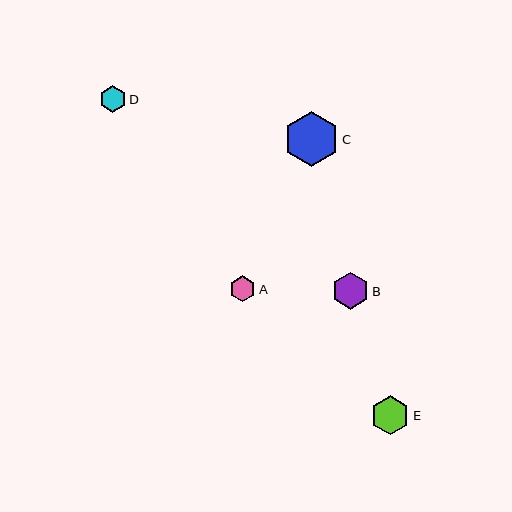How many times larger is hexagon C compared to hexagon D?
Hexagon C is approximately 2.0 times the size of hexagon D.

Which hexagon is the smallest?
Hexagon A is the smallest with a size of approximately 26 pixels.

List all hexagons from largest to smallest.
From largest to smallest: C, E, B, D, A.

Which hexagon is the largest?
Hexagon C is the largest with a size of approximately 55 pixels.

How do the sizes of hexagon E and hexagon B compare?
Hexagon E and hexagon B are approximately the same size.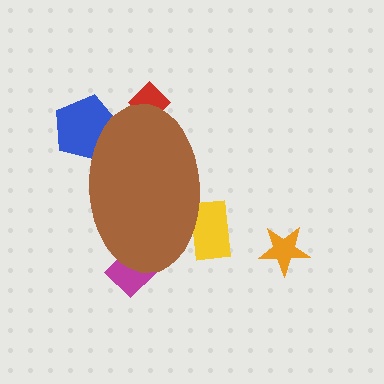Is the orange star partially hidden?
No, the orange star is fully visible.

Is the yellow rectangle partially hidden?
Yes, the yellow rectangle is partially hidden behind the brown ellipse.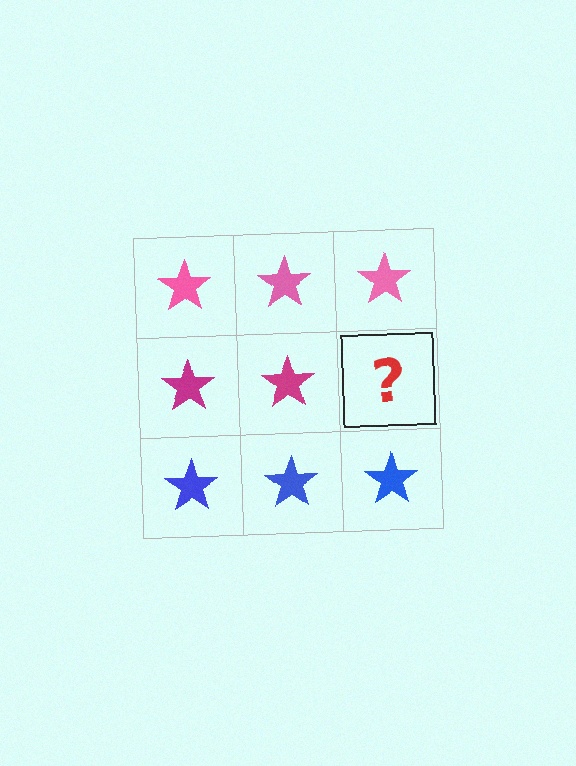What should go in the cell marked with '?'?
The missing cell should contain a magenta star.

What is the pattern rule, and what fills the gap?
The rule is that each row has a consistent color. The gap should be filled with a magenta star.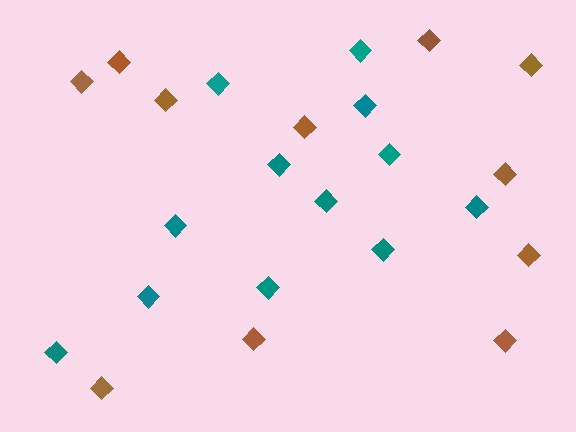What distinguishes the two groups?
There are 2 groups: one group of teal diamonds (12) and one group of brown diamonds (11).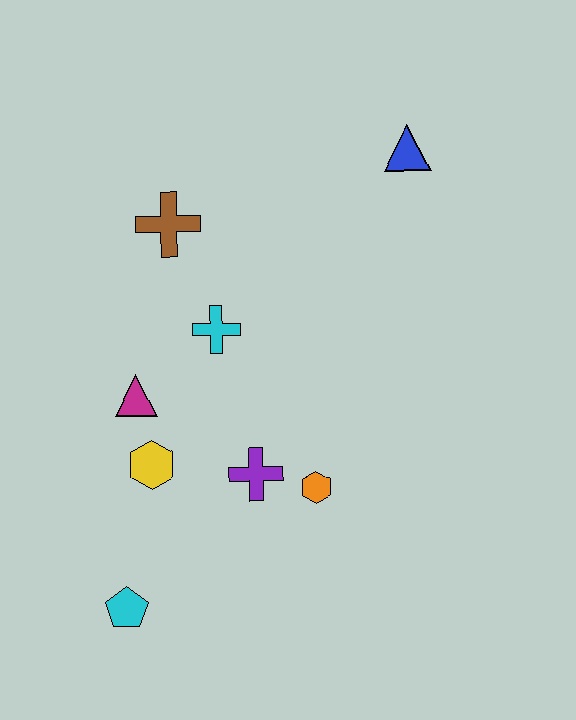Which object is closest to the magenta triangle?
The yellow hexagon is closest to the magenta triangle.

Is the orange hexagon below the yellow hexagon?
Yes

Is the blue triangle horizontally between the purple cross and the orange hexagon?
No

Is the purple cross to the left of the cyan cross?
No